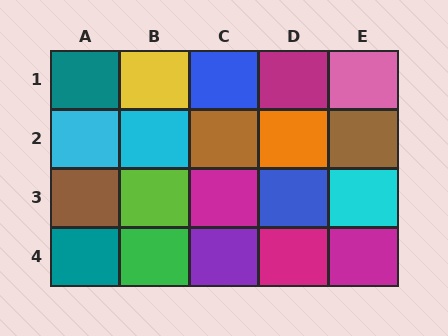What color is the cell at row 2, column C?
Brown.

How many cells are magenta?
4 cells are magenta.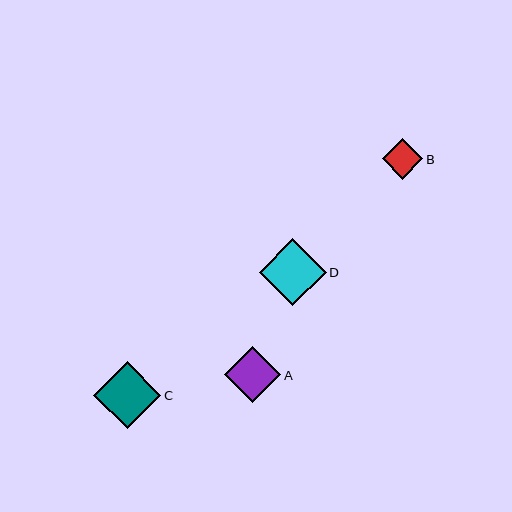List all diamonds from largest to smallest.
From largest to smallest: D, C, A, B.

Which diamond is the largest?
Diamond D is the largest with a size of approximately 67 pixels.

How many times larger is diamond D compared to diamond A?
Diamond D is approximately 1.2 times the size of diamond A.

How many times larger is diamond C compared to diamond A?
Diamond C is approximately 1.2 times the size of diamond A.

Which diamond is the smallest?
Diamond B is the smallest with a size of approximately 40 pixels.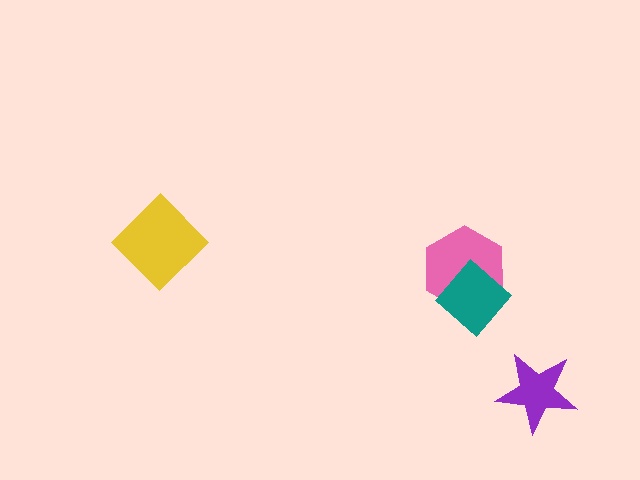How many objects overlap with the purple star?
0 objects overlap with the purple star.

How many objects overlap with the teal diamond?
1 object overlaps with the teal diamond.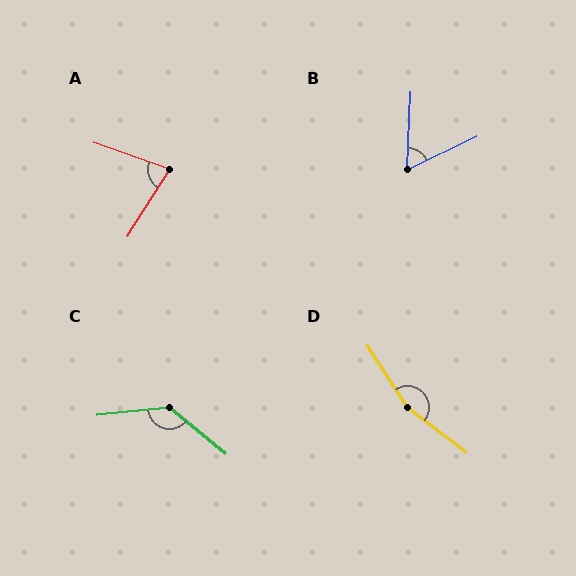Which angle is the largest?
D, at approximately 160 degrees.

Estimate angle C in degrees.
Approximately 135 degrees.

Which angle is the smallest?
B, at approximately 61 degrees.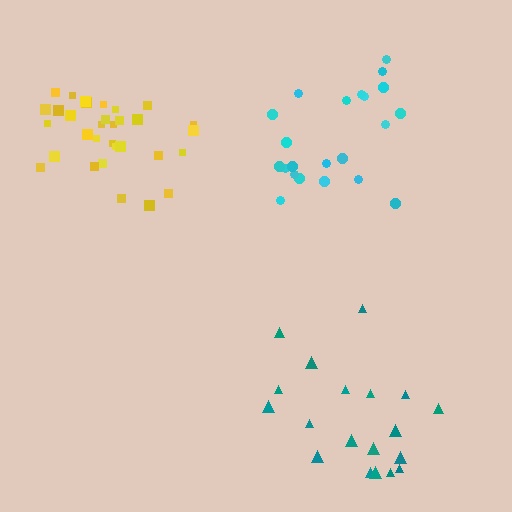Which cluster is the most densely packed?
Yellow.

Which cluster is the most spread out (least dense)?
Teal.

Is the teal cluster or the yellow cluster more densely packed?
Yellow.